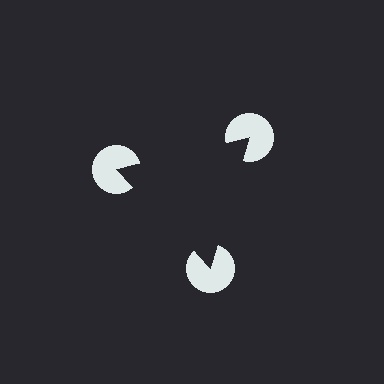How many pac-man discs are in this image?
There are 3 — one at each vertex of the illusory triangle.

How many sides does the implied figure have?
3 sides.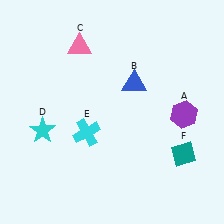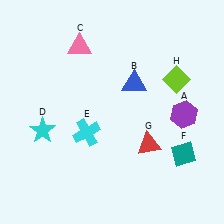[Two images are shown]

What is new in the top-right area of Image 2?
A lime diamond (H) was added in the top-right area of Image 2.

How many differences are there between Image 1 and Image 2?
There are 2 differences between the two images.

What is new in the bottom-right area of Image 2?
A red triangle (G) was added in the bottom-right area of Image 2.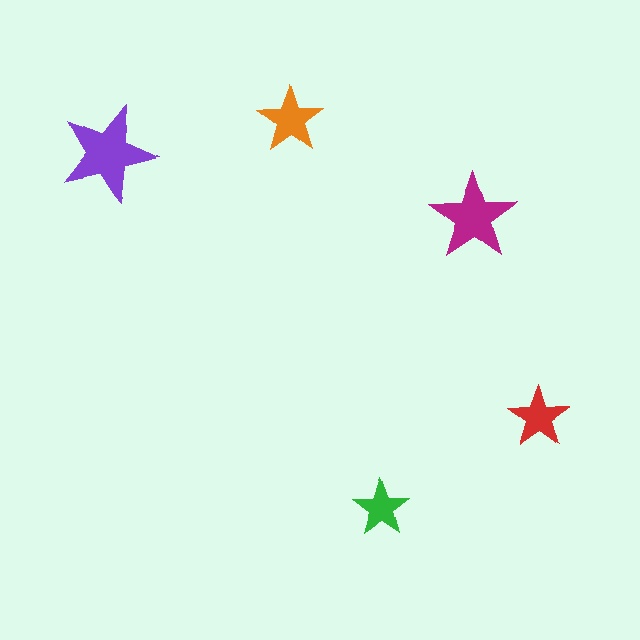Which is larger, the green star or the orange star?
The orange one.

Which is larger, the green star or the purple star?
The purple one.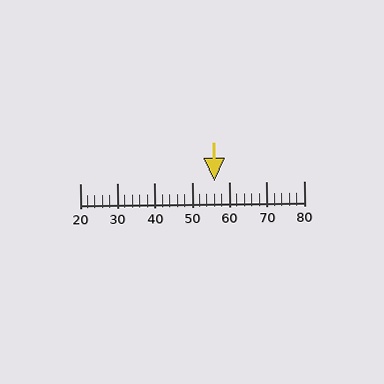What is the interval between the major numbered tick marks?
The major tick marks are spaced 10 units apart.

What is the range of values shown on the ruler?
The ruler shows values from 20 to 80.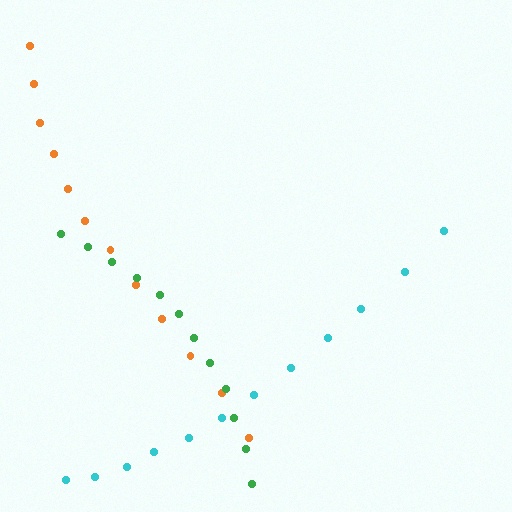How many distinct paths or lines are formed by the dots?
There are 3 distinct paths.